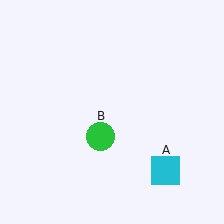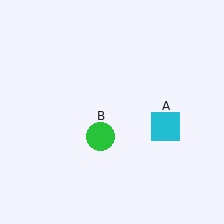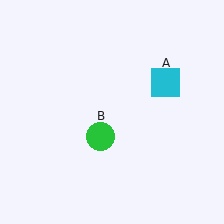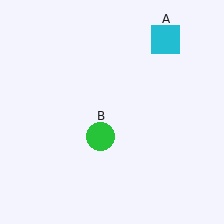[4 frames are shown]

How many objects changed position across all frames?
1 object changed position: cyan square (object A).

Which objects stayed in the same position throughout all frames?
Green circle (object B) remained stationary.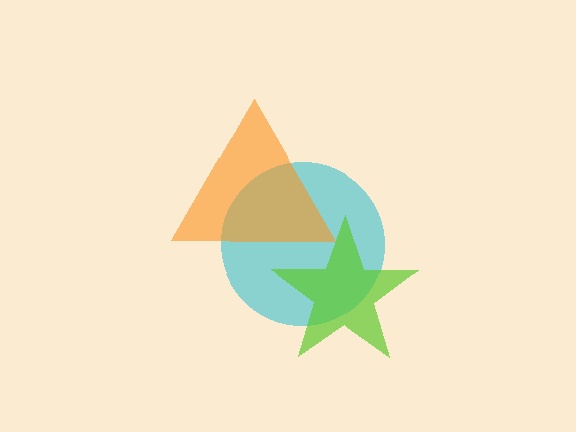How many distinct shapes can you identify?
There are 3 distinct shapes: a cyan circle, an orange triangle, a lime star.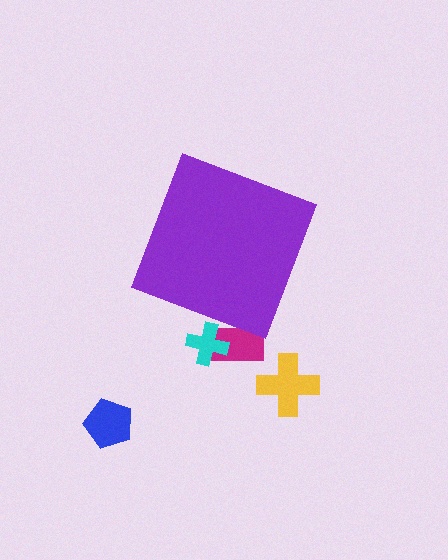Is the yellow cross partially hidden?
No, the yellow cross is fully visible.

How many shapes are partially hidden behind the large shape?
2 shapes are partially hidden.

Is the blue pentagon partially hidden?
No, the blue pentagon is fully visible.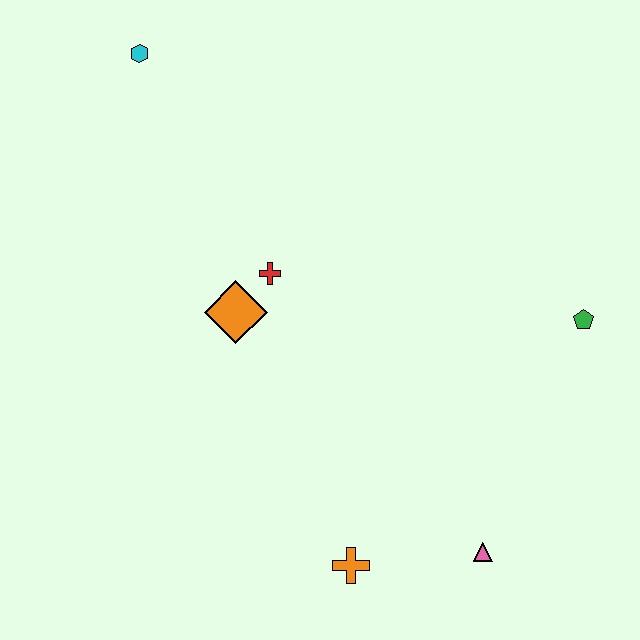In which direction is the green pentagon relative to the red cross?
The green pentagon is to the right of the red cross.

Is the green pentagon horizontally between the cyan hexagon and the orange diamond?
No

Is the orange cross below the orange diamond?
Yes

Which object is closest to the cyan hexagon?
The red cross is closest to the cyan hexagon.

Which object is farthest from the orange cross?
The cyan hexagon is farthest from the orange cross.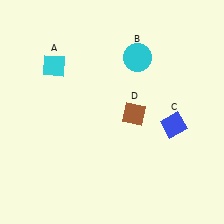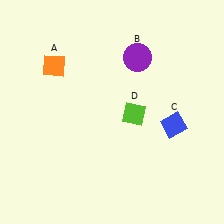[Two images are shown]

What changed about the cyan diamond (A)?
In Image 1, A is cyan. In Image 2, it changed to orange.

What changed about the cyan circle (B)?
In Image 1, B is cyan. In Image 2, it changed to purple.